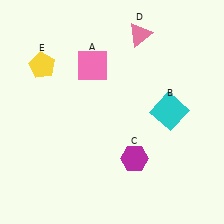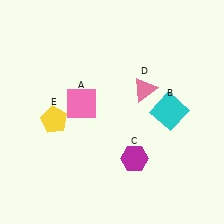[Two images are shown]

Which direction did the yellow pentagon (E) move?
The yellow pentagon (E) moved down.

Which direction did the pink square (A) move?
The pink square (A) moved down.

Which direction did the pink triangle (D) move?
The pink triangle (D) moved down.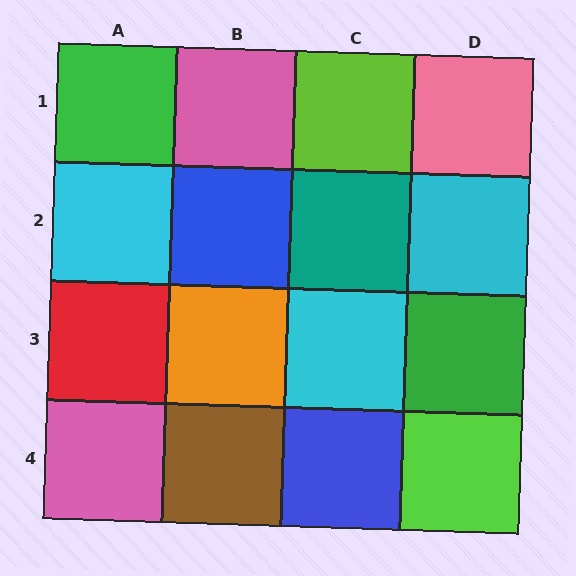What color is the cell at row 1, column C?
Lime.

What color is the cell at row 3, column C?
Cyan.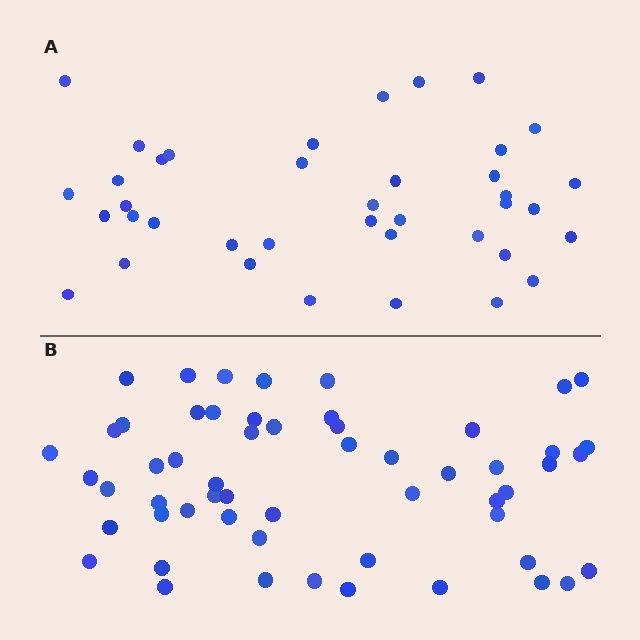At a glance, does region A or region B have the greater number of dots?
Region B (the bottom region) has more dots.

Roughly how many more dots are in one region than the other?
Region B has approximately 15 more dots than region A.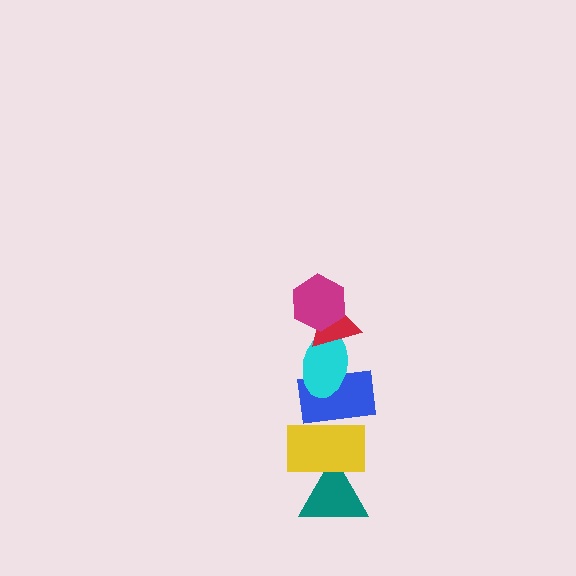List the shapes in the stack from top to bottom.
From top to bottom: the magenta hexagon, the red triangle, the cyan ellipse, the blue rectangle, the yellow rectangle, the teal triangle.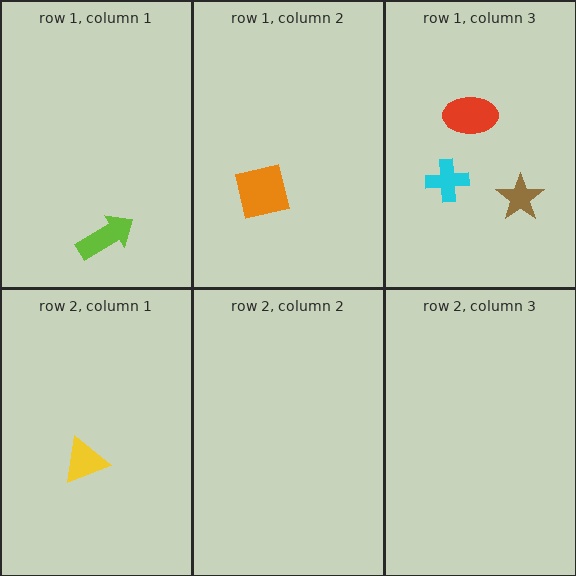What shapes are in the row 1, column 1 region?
The lime arrow.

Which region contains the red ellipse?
The row 1, column 3 region.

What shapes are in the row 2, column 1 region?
The yellow triangle.